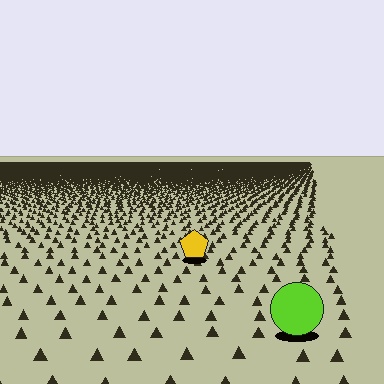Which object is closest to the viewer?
The lime circle is closest. The texture marks near it are larger and more spread out.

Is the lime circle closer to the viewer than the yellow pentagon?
Yes. The lime circle is closer — you can tell from the texture gradient: the ground texture is coarser near it.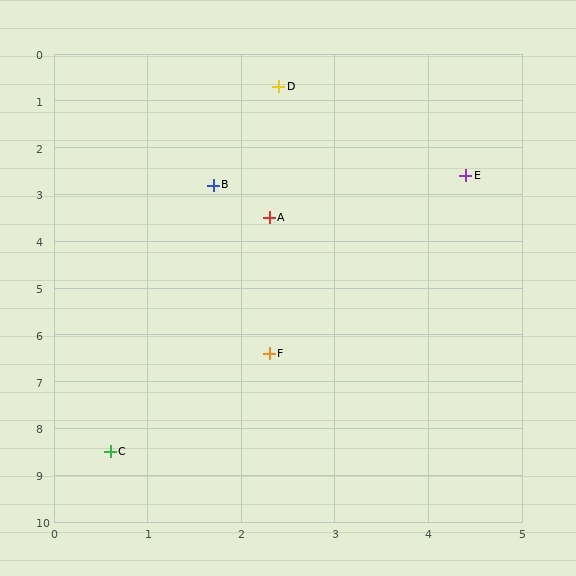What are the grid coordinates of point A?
Point A is at approximately (2.3, 3.5).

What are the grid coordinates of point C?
Point C is at approximately (0.6, 8.5).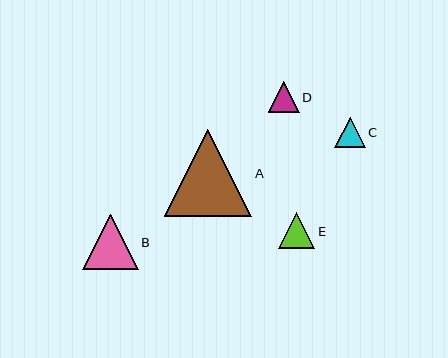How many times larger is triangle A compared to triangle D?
Triangle A is approximately 2.8 times the size of triangle D.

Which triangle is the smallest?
Triangle C is the smallest with a size of approximately 30 pixels.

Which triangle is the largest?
Triangle A is the largest with a size of approximately 88 pixels.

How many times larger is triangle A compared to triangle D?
Triangle A is approximately 2.8 times the size of triangle D.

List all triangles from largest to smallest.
From largest to smallest: A, B, E, D, C.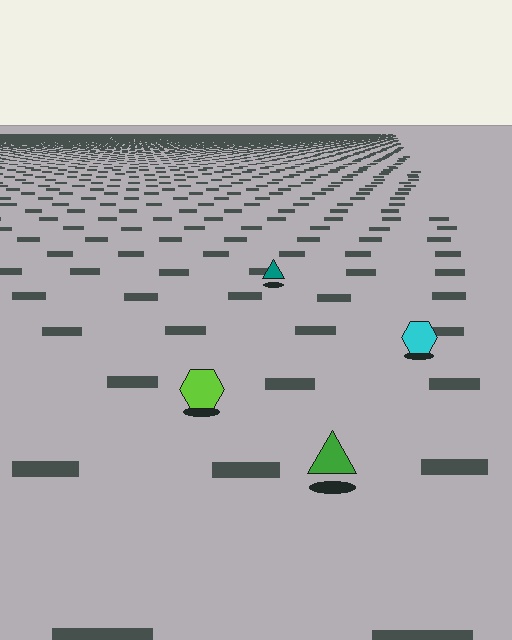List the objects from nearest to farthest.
From nearest to farthest: the green triangle, the lime hexagon, the cyan hexagon, the teal triangle.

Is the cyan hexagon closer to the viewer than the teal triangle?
Yes. The cyan hexagon is closer — you can tell from the texture gradient: the ground texture is coarser near it.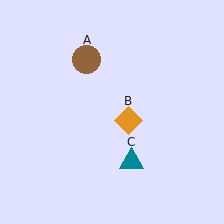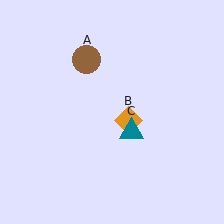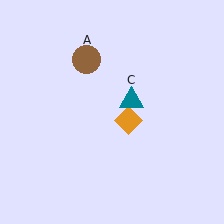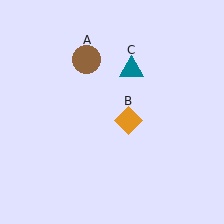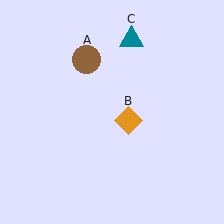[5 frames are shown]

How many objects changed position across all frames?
1 object changed position: teal triangle (object C).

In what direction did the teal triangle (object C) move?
The teal triangle (object C) moved up.